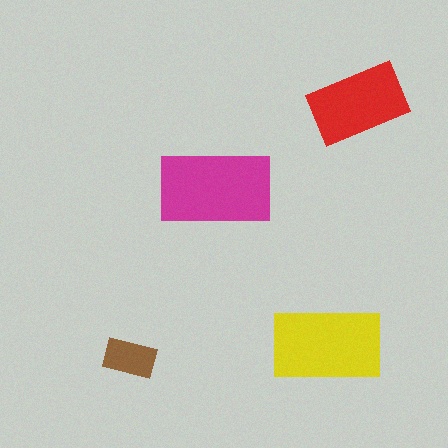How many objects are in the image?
There are 4 objects in the image.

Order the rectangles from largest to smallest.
the magenta one, the yellow one, the red one, the brown one.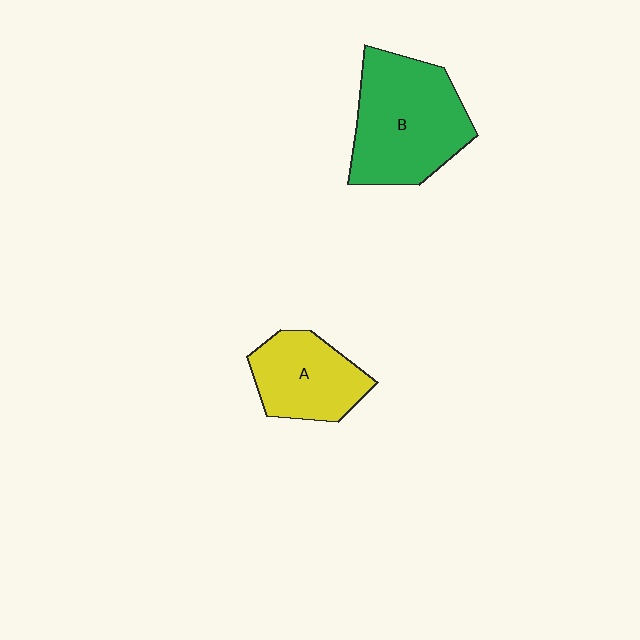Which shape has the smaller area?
Shape A (yellow).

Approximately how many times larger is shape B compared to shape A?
Approximately 1.6 times.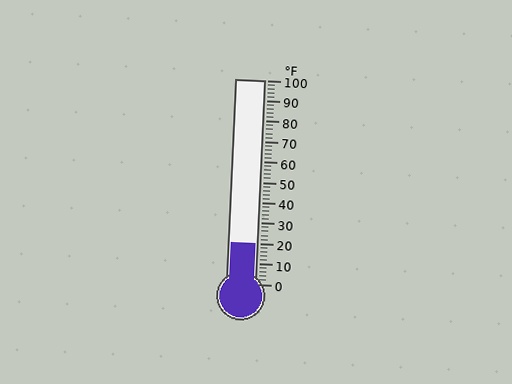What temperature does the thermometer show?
The thermometer shows approximately 20°F.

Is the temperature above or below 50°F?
The temperature is below 50°F.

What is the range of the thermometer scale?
The thermometer scale ranges from 0°F to 100°F.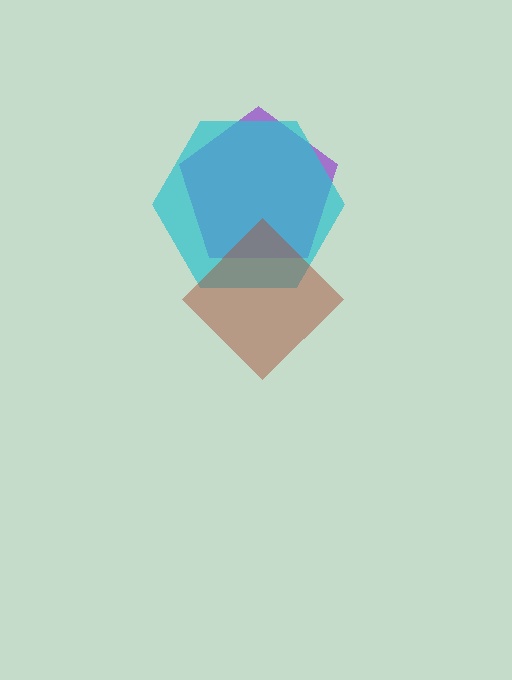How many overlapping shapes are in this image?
There are 3 overlapping shapes in the image.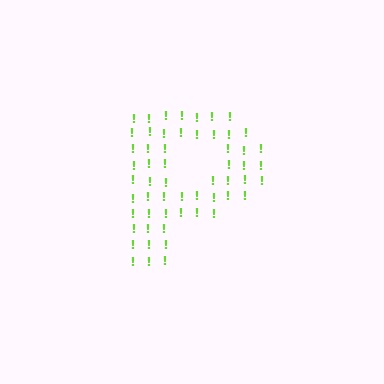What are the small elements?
The small elements are exclamation marks.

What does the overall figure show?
The overall figure shows the letter P.